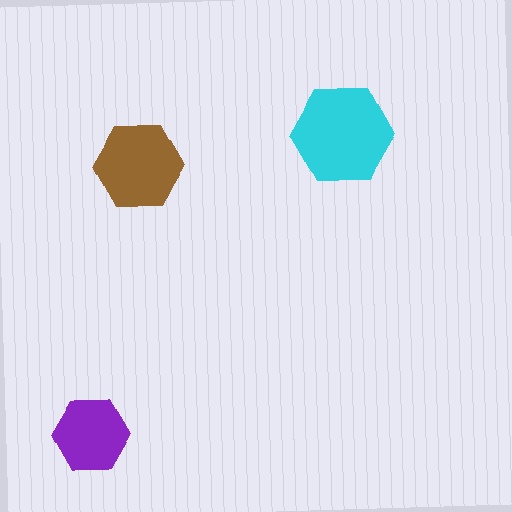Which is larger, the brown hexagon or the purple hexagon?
The brown one.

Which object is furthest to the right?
The cyan hexagon is rightmost.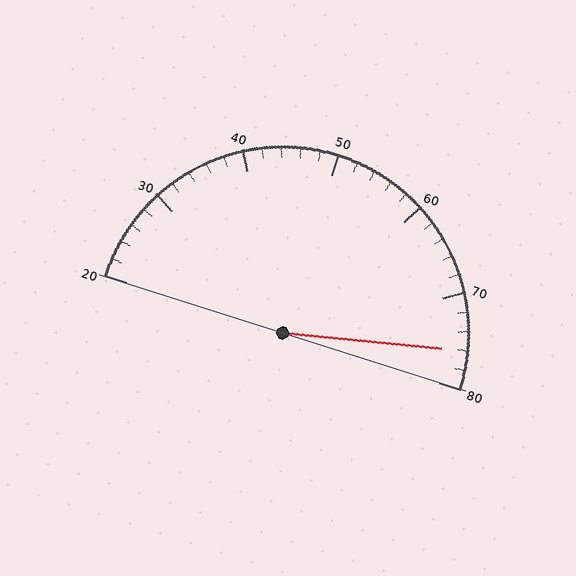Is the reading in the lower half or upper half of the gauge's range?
The reading is in the upper half of the range (20 to 80).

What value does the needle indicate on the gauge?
The needle indicates approximately 76.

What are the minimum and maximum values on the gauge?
The gauge ranges from 20 to 80.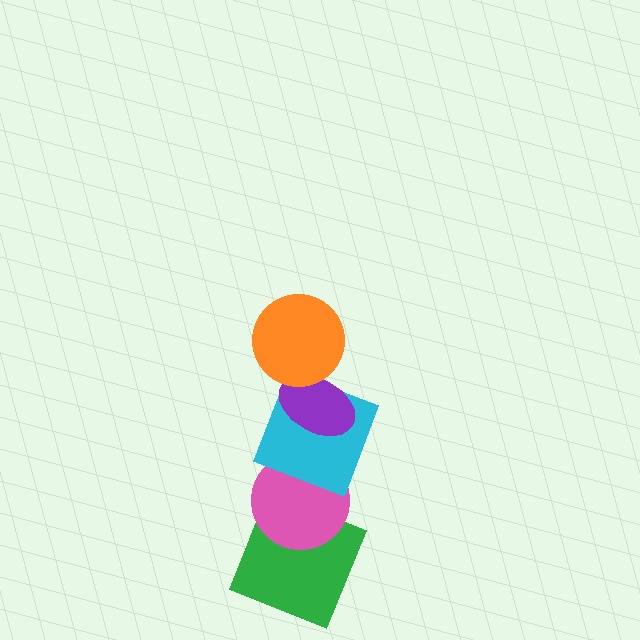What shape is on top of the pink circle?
The cyan square is on top of the pink circle.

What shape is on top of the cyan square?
The purple ellipse is on top of the cyan square.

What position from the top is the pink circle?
The pink circle is 4th from the top.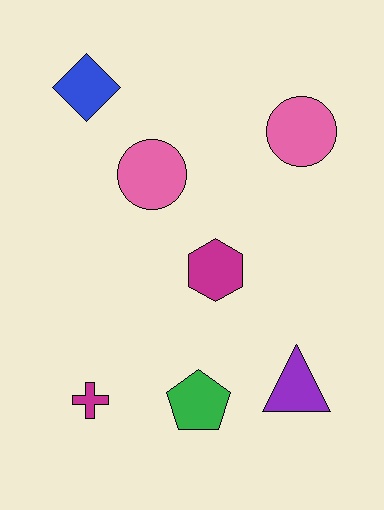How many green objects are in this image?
There is 1 green object.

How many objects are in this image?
There are 7 objects.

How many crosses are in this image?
There is 1 cross.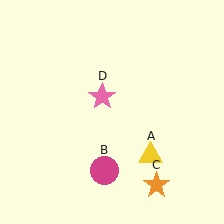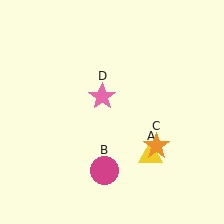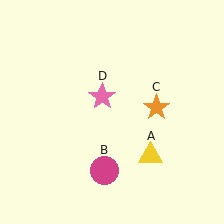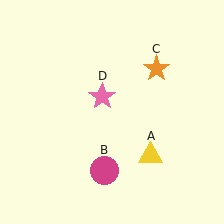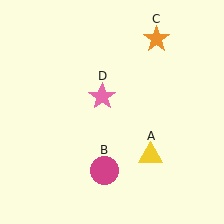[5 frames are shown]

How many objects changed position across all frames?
1 object changed position: orange star (object C).